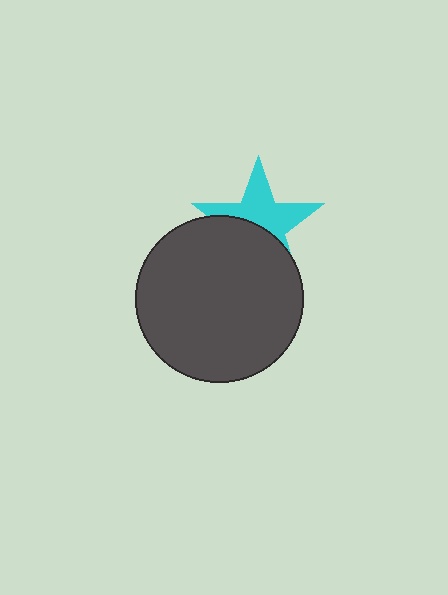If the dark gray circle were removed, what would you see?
You would see the complete cyan star.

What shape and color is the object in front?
The object in front is a dark gray circle.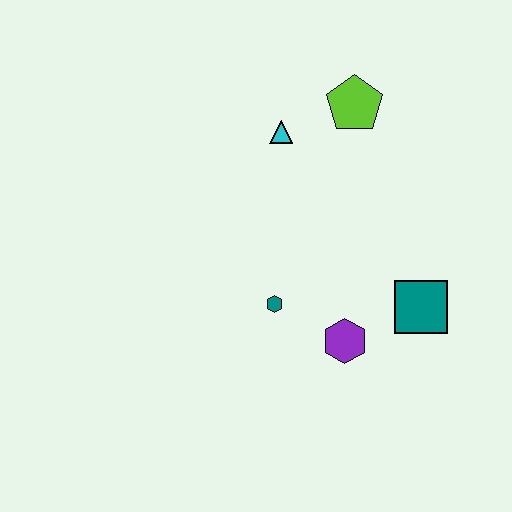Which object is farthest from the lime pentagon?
The purple hexagon is farthest from the lime pentagon.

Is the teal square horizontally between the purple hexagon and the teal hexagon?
No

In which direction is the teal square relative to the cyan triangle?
The teal square is below the cyan triangle.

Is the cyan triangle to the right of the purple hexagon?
No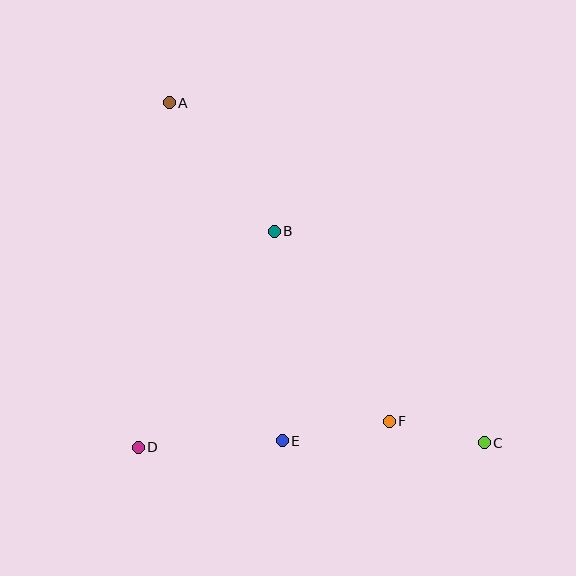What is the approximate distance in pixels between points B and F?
The distance between B and F is approximately 222 pixels.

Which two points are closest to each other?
Points C and F are closest to each other.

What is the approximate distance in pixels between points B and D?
The distance between B and D is approximately 255 pixels.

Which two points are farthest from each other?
Points A and C are farthest from each other.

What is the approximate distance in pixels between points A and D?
The distance between A and D is approximately 346 pixels.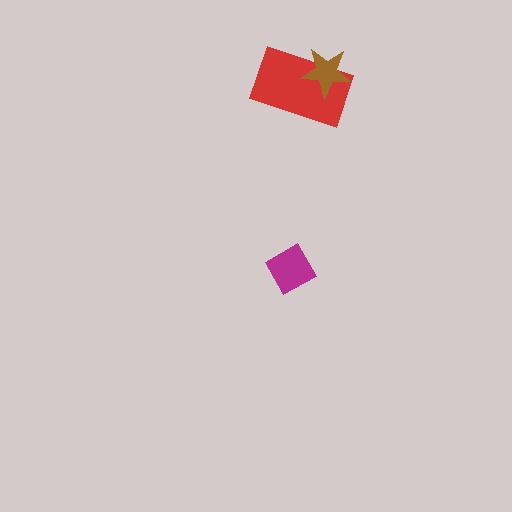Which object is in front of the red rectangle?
The brown star is in front of the red rectangle.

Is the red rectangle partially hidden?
Yes, it is partially covered by another shape.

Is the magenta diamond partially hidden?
No, no other shape covers it.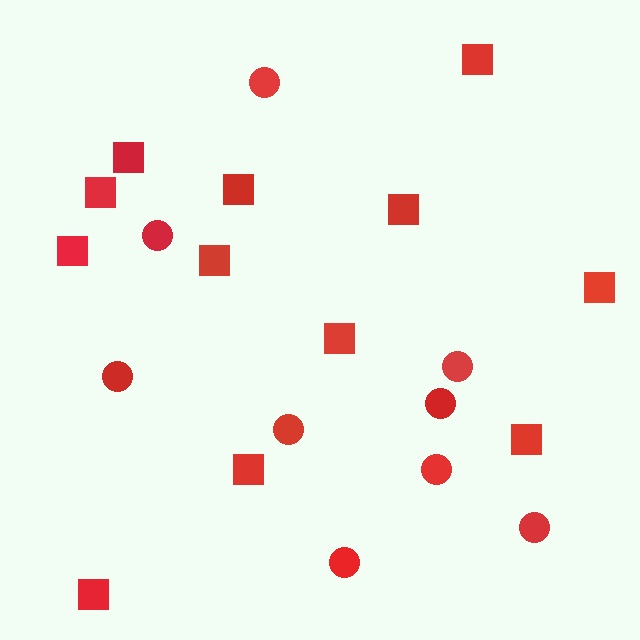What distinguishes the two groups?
There are 2 groups: one group of squares (12) and one group of circles (9).